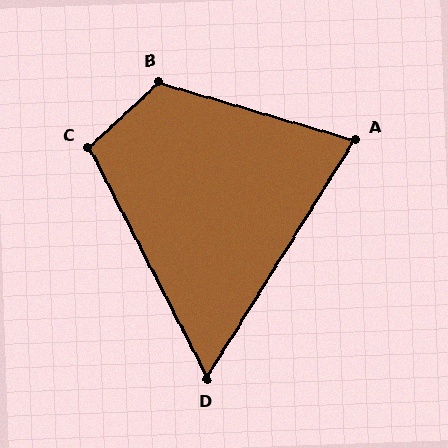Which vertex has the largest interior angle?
B, at approximately 121 degrees.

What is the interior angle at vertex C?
Approximately 105 degrees (obtuse).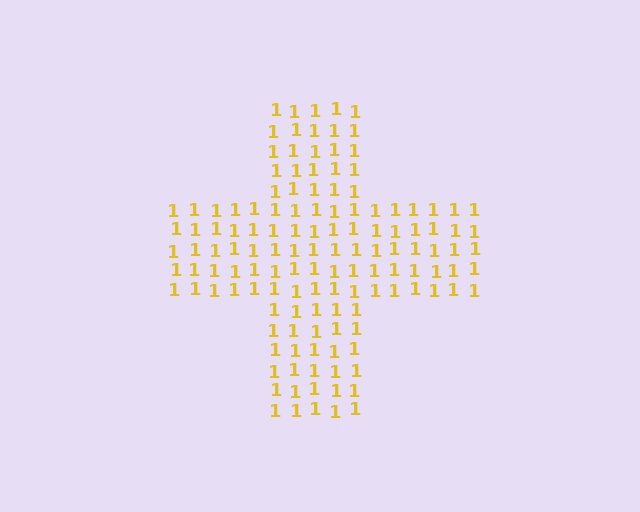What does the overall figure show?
The overall figure shows a cross.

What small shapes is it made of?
It is made of small digit 1's.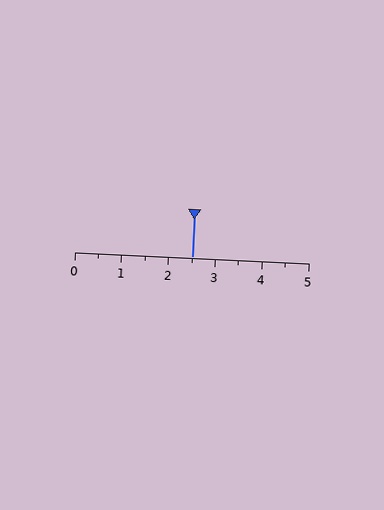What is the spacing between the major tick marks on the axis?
The major ticks are spaced 1 apart.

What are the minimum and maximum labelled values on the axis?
The axis runs from 0 to 5.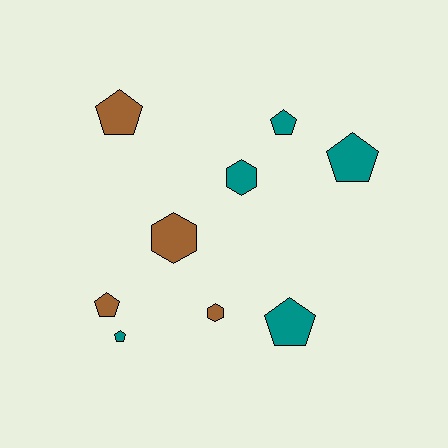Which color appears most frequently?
Teal, with 5 objects.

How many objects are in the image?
There are 9 objects.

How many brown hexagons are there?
There are 2 brown hexagons.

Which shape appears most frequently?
Pentagon, with 6 objects.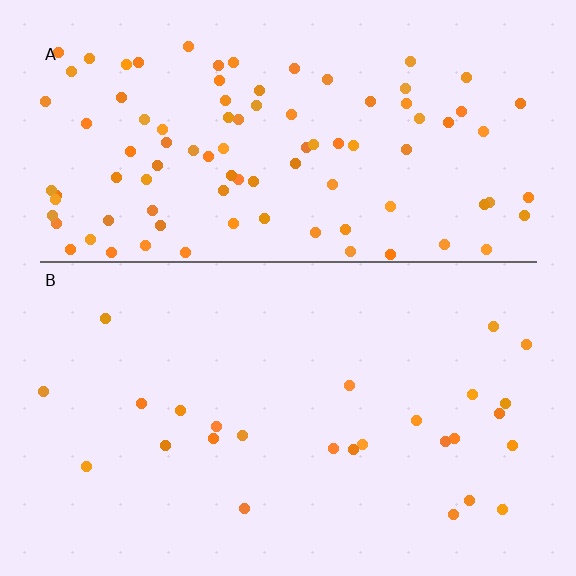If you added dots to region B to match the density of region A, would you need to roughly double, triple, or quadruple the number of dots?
Approximately quadruple.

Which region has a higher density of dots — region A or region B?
A (the top).